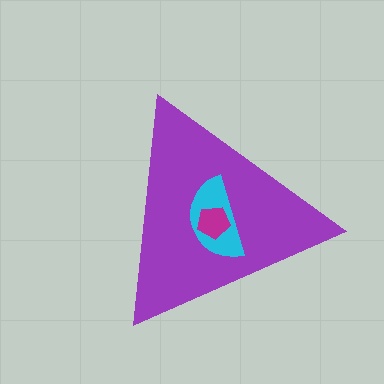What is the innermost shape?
The magenta pentagon.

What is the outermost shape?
The purple triangle.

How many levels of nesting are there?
3.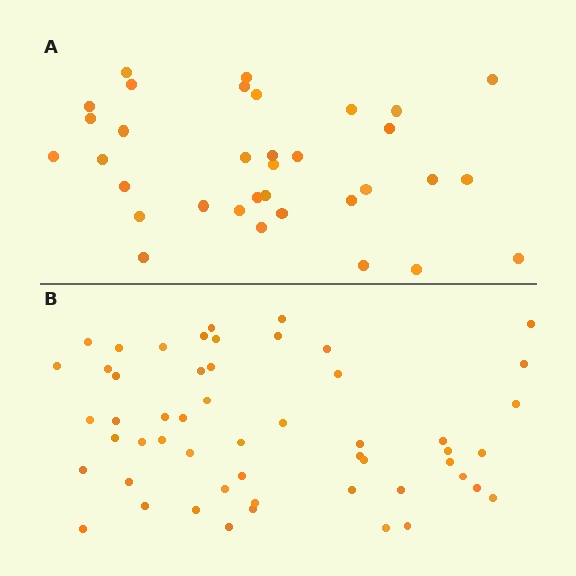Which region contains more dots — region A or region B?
Region B (the bottom region) has more dots.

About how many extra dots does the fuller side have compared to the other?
Region B has approximately 20 more dots than region A.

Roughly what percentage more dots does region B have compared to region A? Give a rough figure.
About 55% more.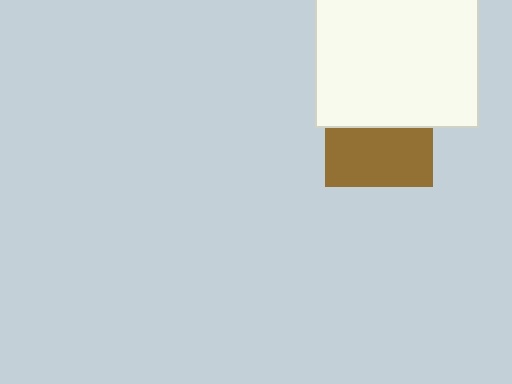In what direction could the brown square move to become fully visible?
The brown square could move down. That would shift it out from behind the white square entirely.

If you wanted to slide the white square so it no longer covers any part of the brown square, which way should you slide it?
Slide it up — that is the most direct way to separate the two shapes.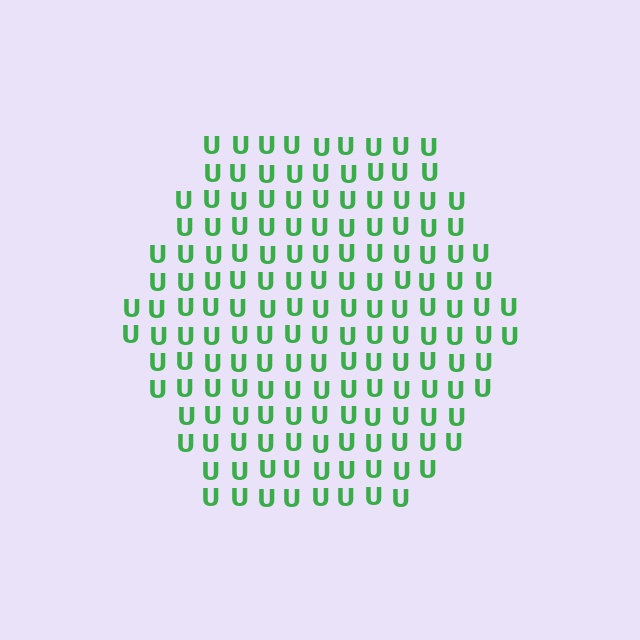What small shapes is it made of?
It is made of small letter U's.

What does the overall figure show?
The overall figure shows a hexagon.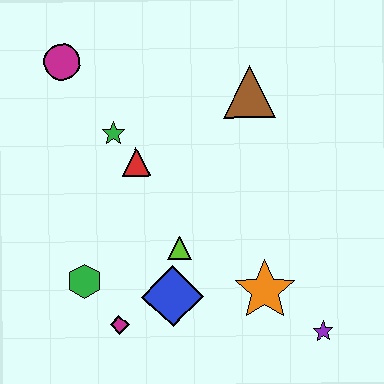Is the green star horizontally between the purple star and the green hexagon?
Yes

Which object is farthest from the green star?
The purple star is farthest from the green star.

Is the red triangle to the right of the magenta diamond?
Yes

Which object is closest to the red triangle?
The green star is closest to the red triangle.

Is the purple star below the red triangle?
Yes